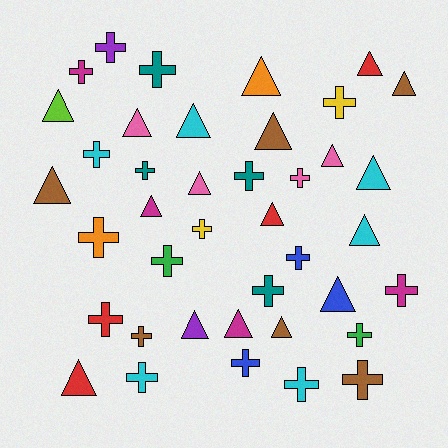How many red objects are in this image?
There are 4 red objects.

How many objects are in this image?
There are 40 objects.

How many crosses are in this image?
There are 21 crosses.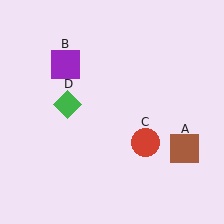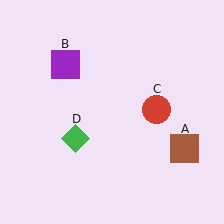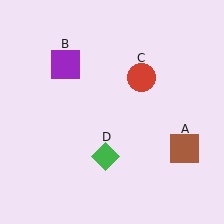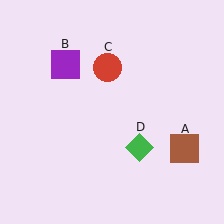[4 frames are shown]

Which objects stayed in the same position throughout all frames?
Brown square (object A) and purple square (object B) remained stationary.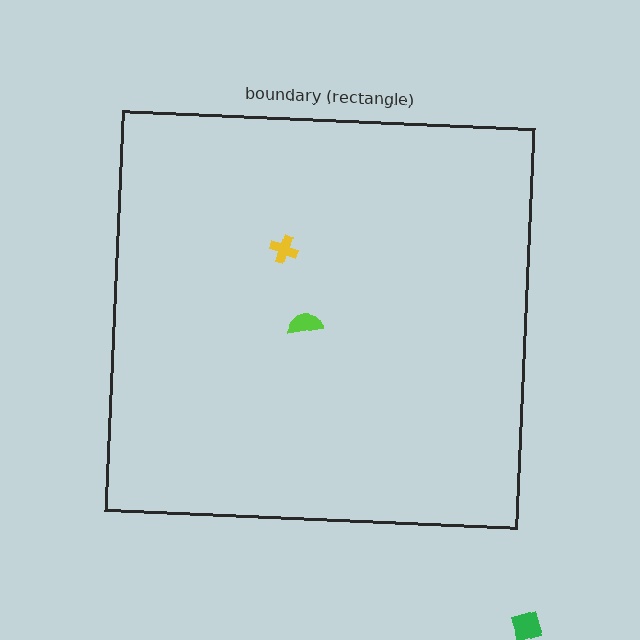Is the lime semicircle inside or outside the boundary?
Inside.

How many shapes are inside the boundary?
2 inside, 1 outside.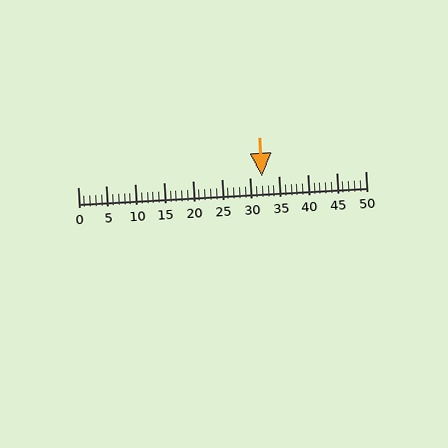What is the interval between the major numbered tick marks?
The major tick marks are spaced 5 units apart.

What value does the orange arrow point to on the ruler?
The orange arrow points to approximately 32.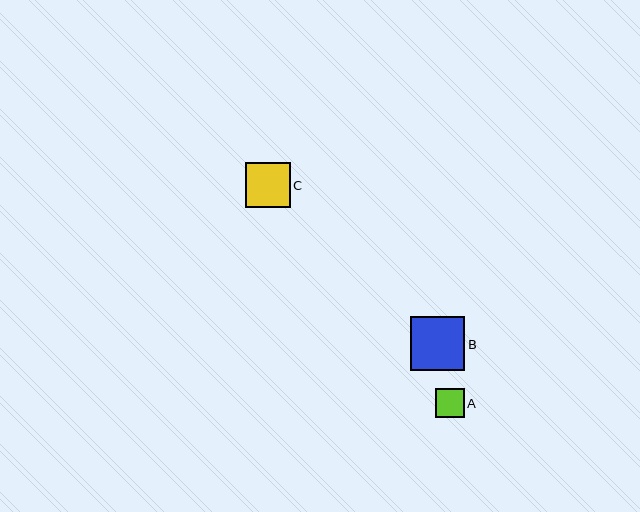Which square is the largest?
Square B is the largest with a size of approximately 54 pixels.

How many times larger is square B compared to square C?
Square B is approximately 1.2 times the size of square C.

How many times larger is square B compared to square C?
Square B is approximately 1.2 times the size of square C.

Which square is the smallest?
Square A is the smallest with a size of approximately 29 pixels.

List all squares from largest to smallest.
From largest to smallest: B, C, A.